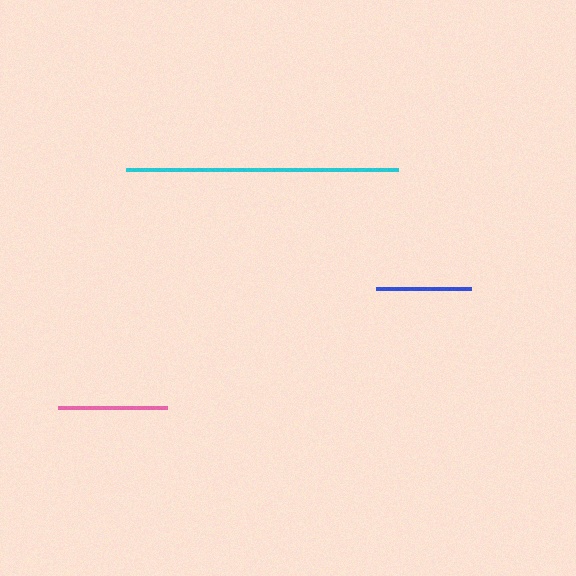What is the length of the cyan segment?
The cyan segment is approximately 272 pixels long.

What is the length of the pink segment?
The pink segment is approximately 109 pixels long.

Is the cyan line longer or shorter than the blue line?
The cyan line is longer than the blue line.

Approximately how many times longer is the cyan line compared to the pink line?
The cyan line is approximately 2.5 times the length of the pink line.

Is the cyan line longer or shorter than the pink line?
The cyan line is longer than the pink line.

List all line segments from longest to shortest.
From longest to shortest: cyan, pink, blue.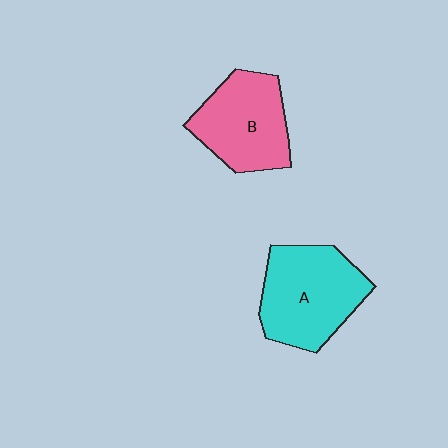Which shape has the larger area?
Shape A (cyan).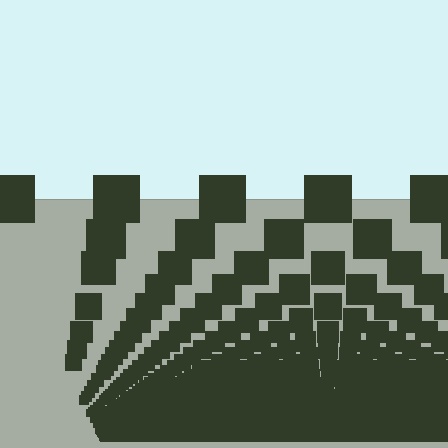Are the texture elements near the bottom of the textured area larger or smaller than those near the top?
Smaller. The gradient is inverted — elements near the bottom are smaller and denser.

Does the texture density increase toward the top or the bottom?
Density increases toward the bottom.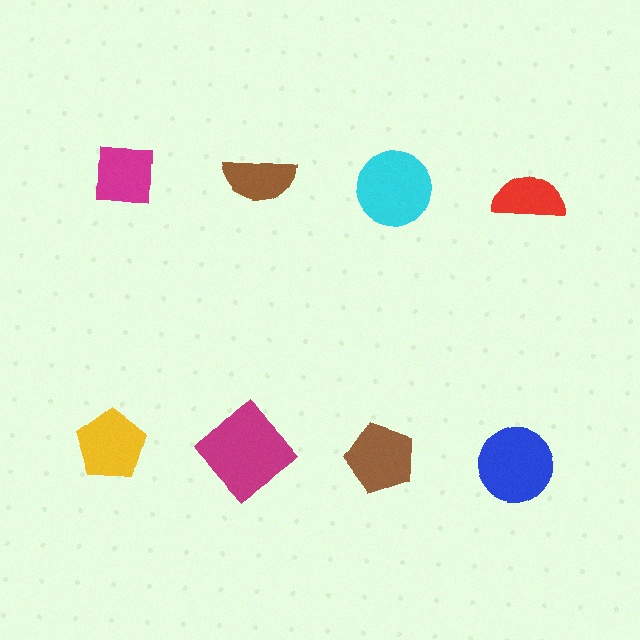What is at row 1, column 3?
A cyan circle.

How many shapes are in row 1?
4 shapes.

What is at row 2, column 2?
A magenta diamond.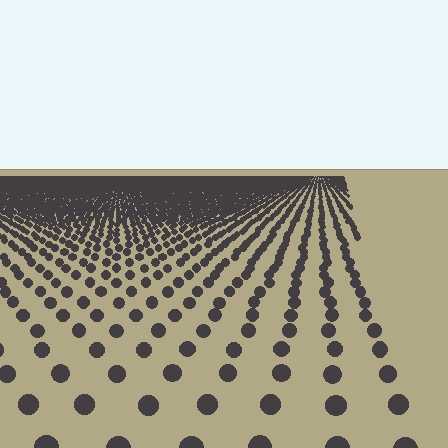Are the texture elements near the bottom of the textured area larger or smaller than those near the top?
Larger. Near the bottom, elements are closer to the viewer and appear at a bigger on-screen size.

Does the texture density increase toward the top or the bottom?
Density increases toward the top.